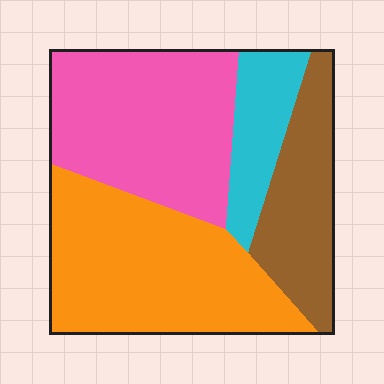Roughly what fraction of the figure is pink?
Pink covers roughly 35% of the figure.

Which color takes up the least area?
Cyan, at roughly 10%.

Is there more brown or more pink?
Pink.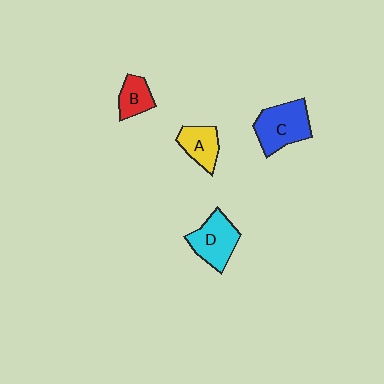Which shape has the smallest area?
Shape B (red).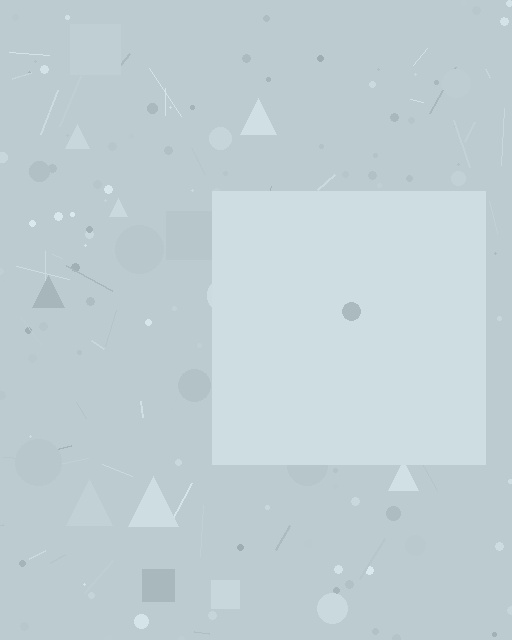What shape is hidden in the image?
A square is hidden in the image.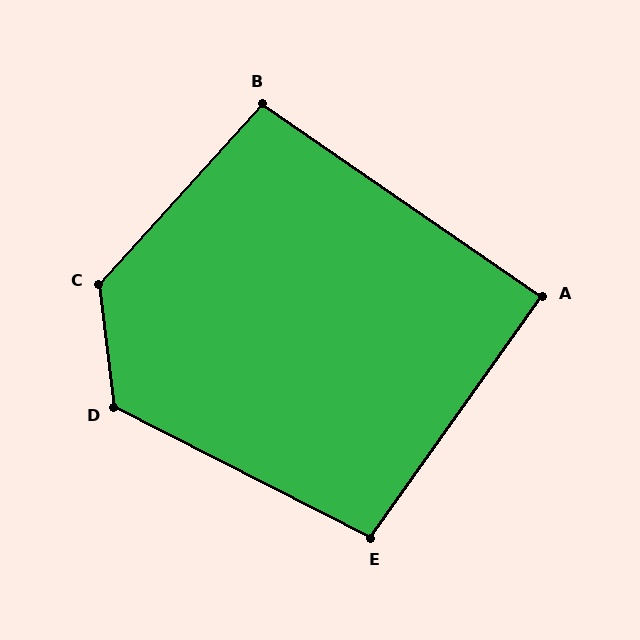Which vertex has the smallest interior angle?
A, at approximately 89 degrees.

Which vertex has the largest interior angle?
C, at approximately 131 degrees.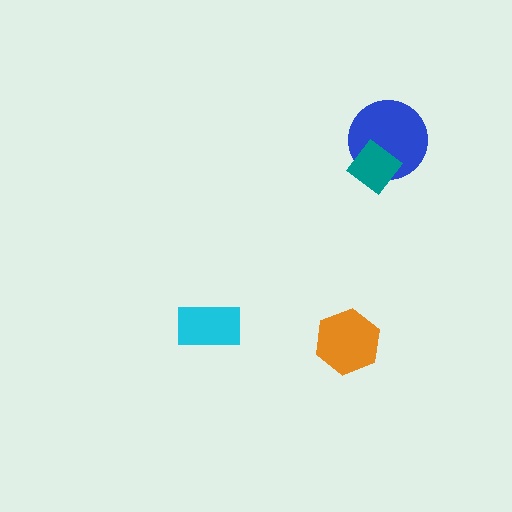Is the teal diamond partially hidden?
No, no other shape covers it.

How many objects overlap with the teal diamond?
1 object overlaps with the teal diamond.